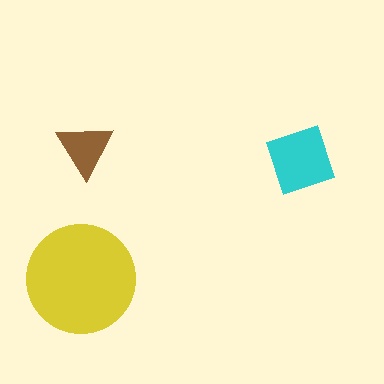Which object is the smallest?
The brown triangle.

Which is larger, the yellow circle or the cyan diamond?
The yellow circle.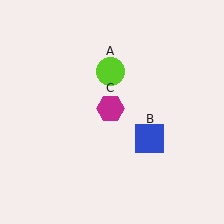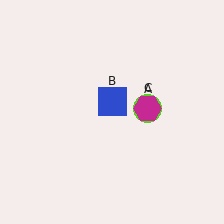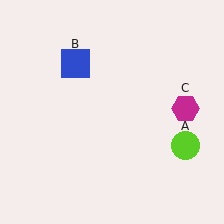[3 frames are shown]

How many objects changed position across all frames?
3 objects changed position: lime circle (object A), blue square (object B), magenta hexagon (object C).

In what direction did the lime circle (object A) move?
The lime circle (object A) moved down and to the right.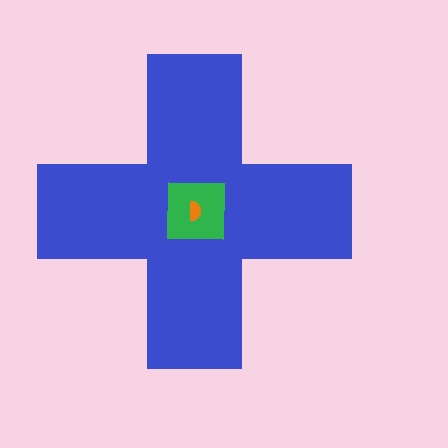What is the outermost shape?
The blue cross.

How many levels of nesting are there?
3.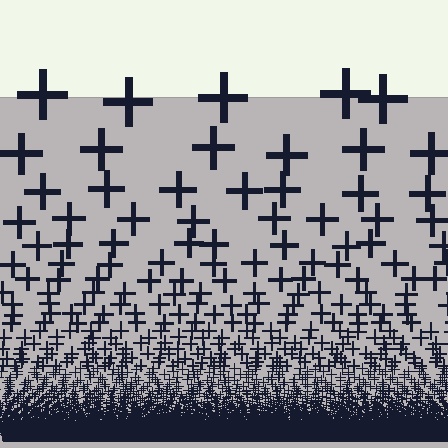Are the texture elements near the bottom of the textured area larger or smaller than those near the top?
Smaller. The gradient is inverted — elements near the bottom are smaller and denser.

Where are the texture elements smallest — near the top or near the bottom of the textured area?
Near the bottom.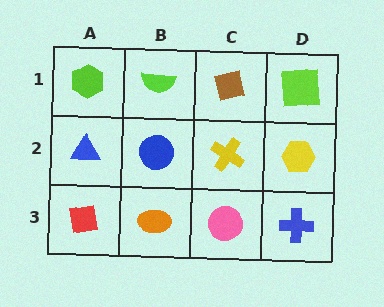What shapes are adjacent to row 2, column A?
A lime hexagon (row 1, column A), a red square (row 3, column A), a blue circle (row 2, column B).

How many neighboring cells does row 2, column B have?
4.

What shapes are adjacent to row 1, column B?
A blue circle (row 2, column B), a lime hexagon (row 1, column A), a brown square (row 1, column C).